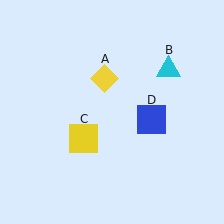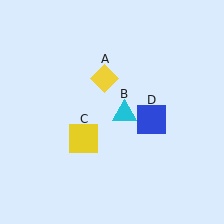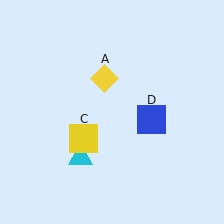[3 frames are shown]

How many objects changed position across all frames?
1 object changed position: cyan triangle (object B).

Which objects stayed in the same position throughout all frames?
Yellow diamond (object A) and yellow square (object C) and blue square (object D) remained stationary.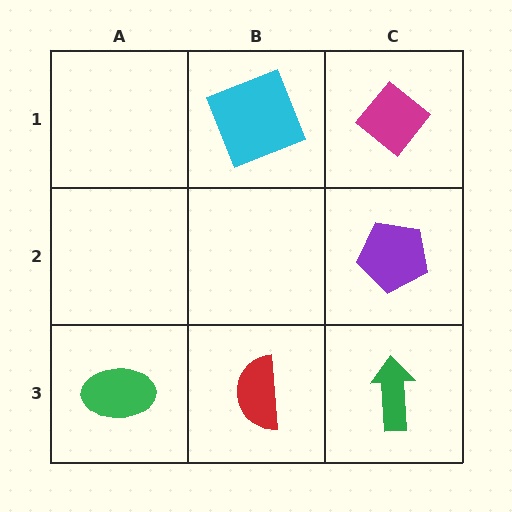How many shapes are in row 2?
1 shape.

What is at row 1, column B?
A cyan square.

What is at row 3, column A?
A green ellipse.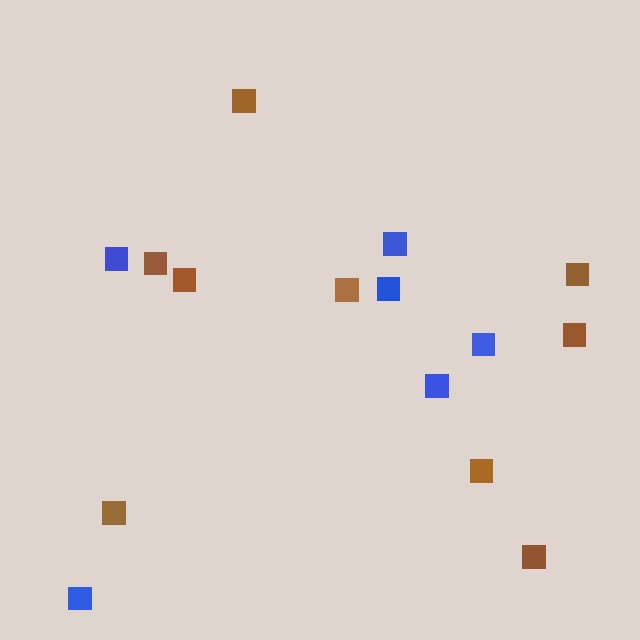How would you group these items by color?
There are 2 groups: one group of brown squares (9) and one group of blue squares (6).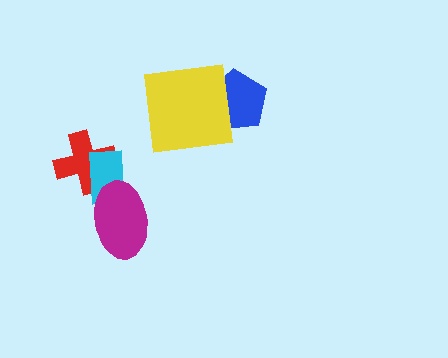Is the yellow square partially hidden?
No, no other shape covers it.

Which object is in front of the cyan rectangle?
The magenta ellipse is in front of the cyan rectangle.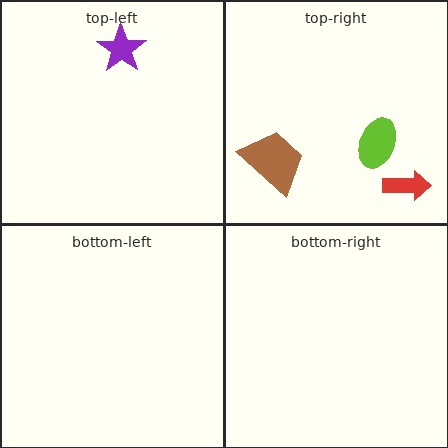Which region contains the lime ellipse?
The top-right region.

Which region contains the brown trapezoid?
The top-right region.